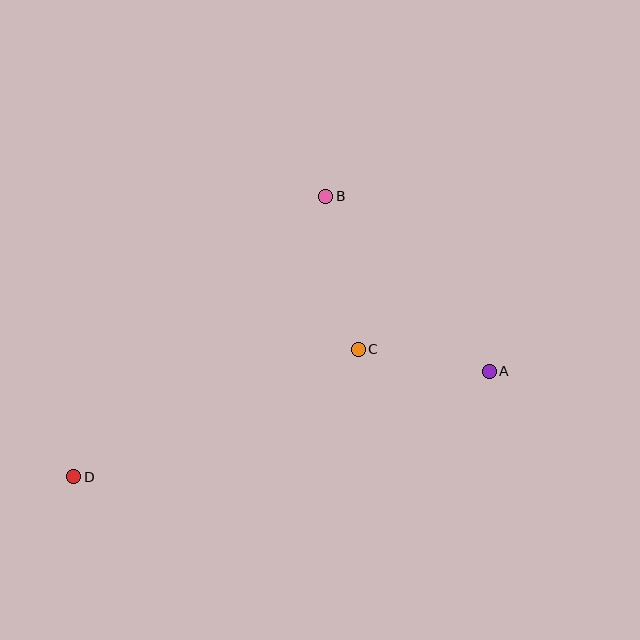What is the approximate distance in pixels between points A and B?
The distance between A and B is approximately 239 pixels.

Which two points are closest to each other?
Points A and C are closest to each other.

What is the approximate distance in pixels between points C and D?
The distance between C and D is approximately 312 pixels.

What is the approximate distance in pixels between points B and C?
The distance between B and C is approximately 156 pixels.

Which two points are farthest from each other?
Points A and D are farthest from each other.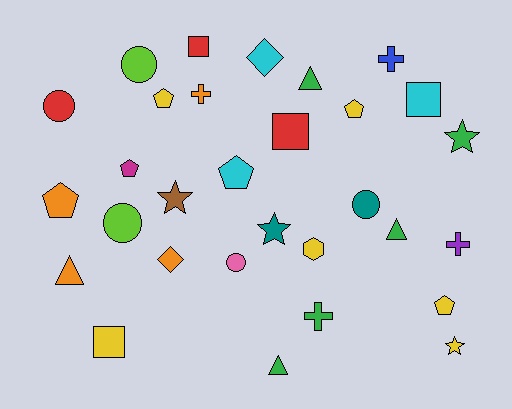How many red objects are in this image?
There are 3 red objects.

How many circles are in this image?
There are 5 circles.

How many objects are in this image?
There are 30 objects.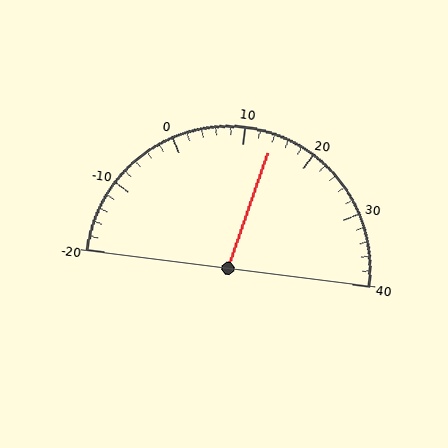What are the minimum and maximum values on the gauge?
The gauge ranges from -20 to 40.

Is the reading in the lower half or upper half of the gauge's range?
The reading is in the upper half of the range (-20 to 40).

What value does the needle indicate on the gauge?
The needle indicates approximately 14.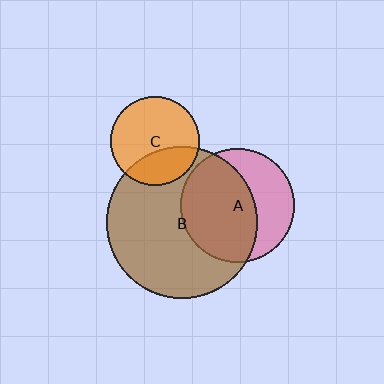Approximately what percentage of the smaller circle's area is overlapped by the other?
Approximately 60%.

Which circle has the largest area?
Circle B (brown).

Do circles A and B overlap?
Yes.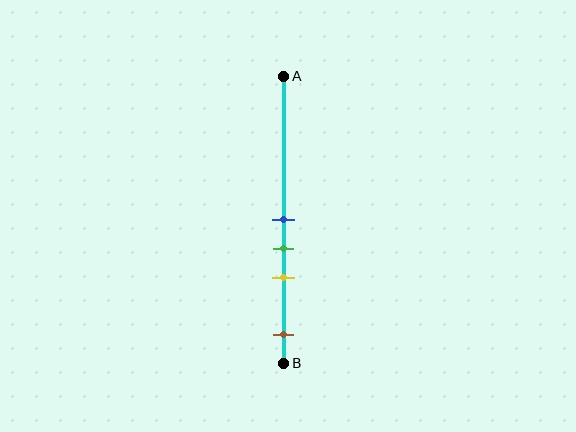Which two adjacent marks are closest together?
The blue and green marks are the closest adjacent pair.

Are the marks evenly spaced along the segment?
No, the marks are not evenly spaced.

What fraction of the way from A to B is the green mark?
The green mark is approximately 60% (0.6) of the way from A to B.